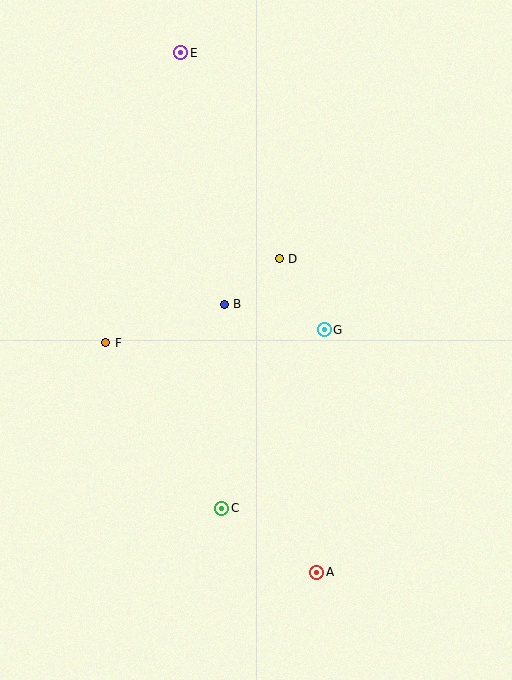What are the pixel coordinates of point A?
Point A is at (317, 572).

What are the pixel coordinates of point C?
Point C is at (222, 508).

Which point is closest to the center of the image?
Point B at (224, 304) is closest to the center.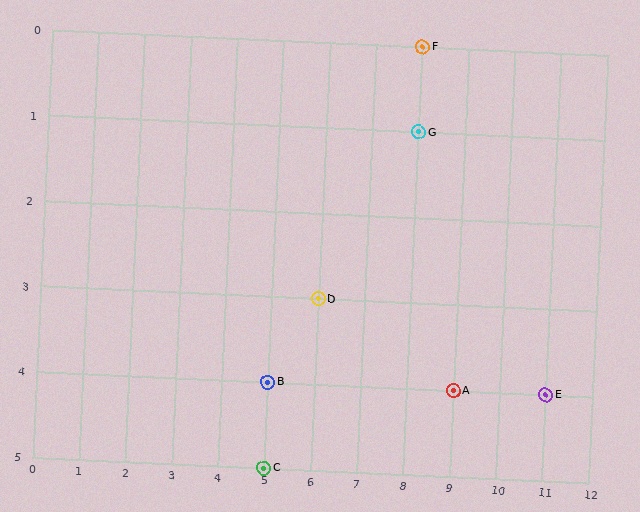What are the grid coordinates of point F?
Point F is at grid coordinates (8, 0).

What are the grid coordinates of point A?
Point A is at grid coordinates (9, 4).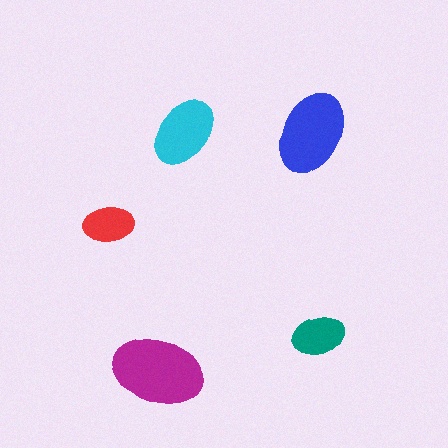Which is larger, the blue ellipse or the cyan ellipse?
The blue one.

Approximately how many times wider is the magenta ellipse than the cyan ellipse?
About 1.5 times wider.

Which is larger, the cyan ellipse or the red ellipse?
The cyan one.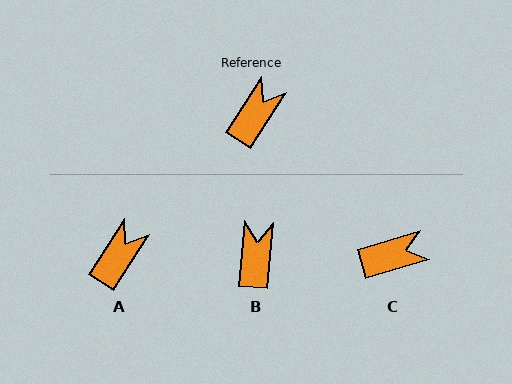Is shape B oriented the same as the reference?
No, it is off by about 28 degrees.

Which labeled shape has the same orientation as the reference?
A.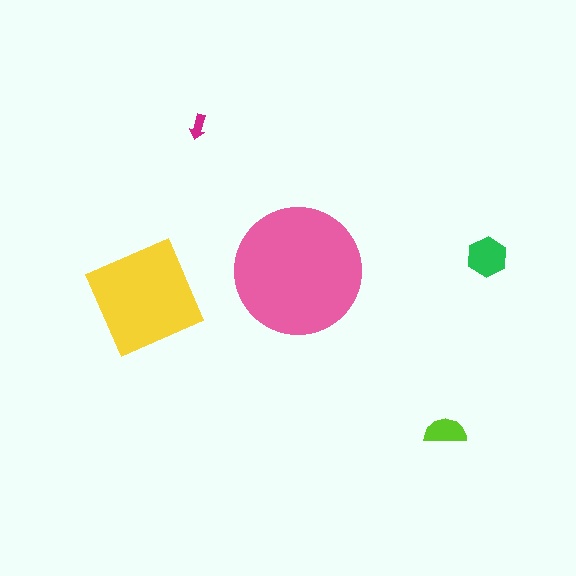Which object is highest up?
The magenta arrow is topmost.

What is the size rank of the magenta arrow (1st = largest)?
5th.